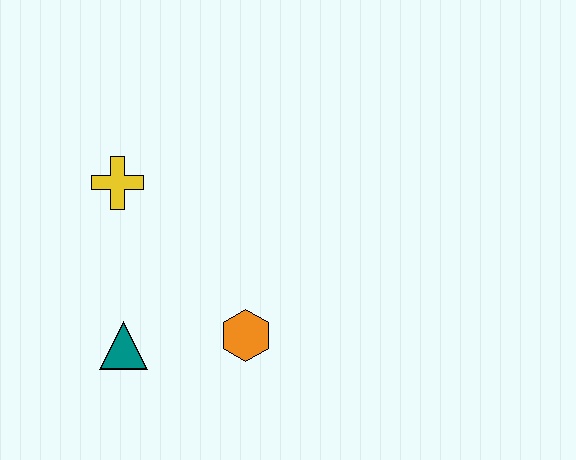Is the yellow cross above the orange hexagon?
Yes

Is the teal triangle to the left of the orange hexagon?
Yes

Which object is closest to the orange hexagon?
The teal triangle is closest to the orange hexagon.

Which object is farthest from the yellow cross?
The orange hexagon is farthest from the yellow cross.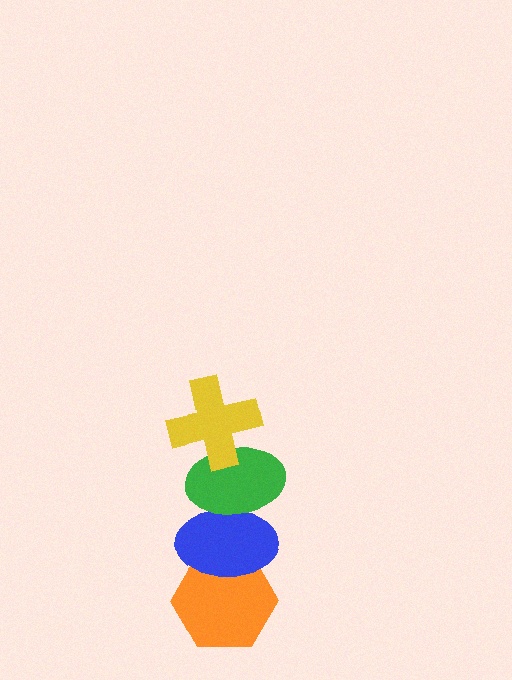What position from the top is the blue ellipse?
The blue ellipse is 3rd from the top.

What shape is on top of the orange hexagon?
The blue ellipse is on top of the orange hexagon.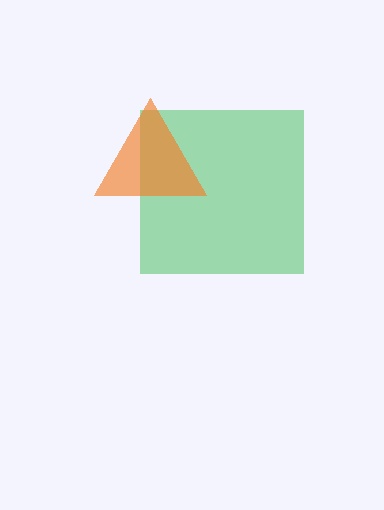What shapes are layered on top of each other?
The layered shapes are: a green square, an orange triangle.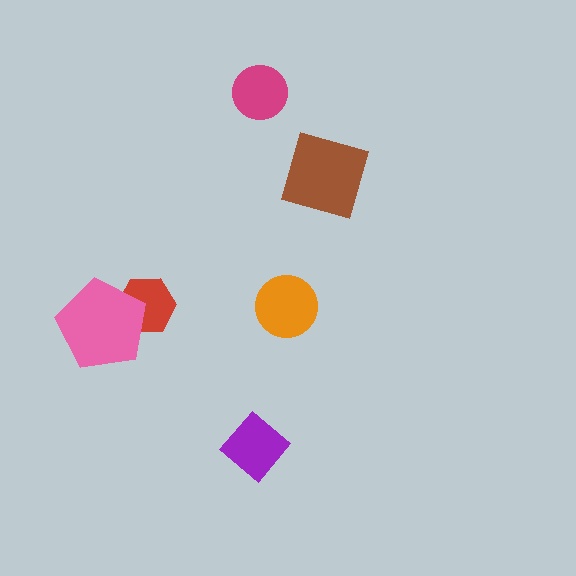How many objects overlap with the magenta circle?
0 objects overlap with the magenta circle.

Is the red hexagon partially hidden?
Yes, it is partially covered by another shape.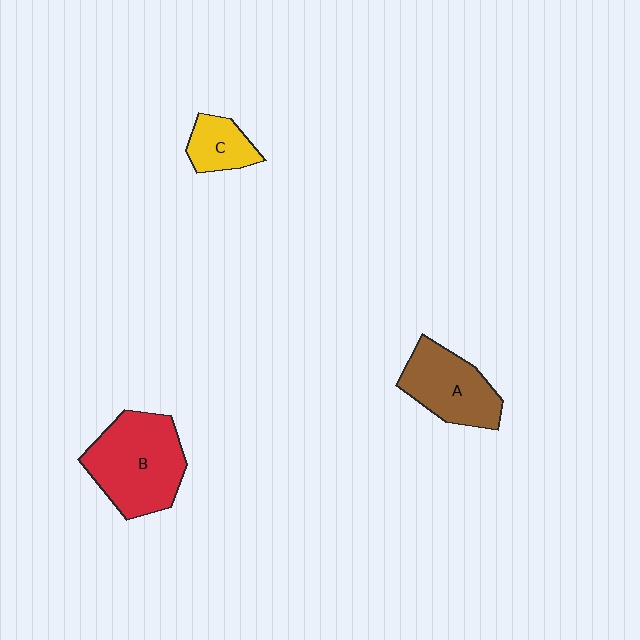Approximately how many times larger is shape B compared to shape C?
Approximately 2.6 times.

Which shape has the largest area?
Shape B (red).